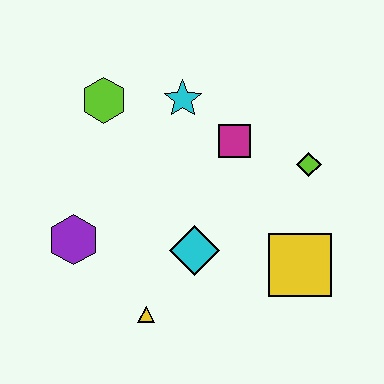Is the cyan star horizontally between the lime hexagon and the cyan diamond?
Yes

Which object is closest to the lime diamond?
The magenta square is closest to the lime diamond.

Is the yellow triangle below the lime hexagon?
Yes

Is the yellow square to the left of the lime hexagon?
No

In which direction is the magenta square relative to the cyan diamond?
The magenta square is above the cyan diamond.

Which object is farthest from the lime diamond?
The purple hexagon is farthest from the lime diamond.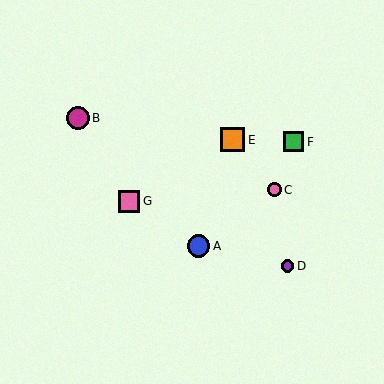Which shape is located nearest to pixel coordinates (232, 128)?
The orange square (labeled E) at (233, 140) is nearest to that location.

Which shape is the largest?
The orange square (labeled E) is the largest.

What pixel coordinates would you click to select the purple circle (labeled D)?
Click at (288, 266) to select the purple circle D.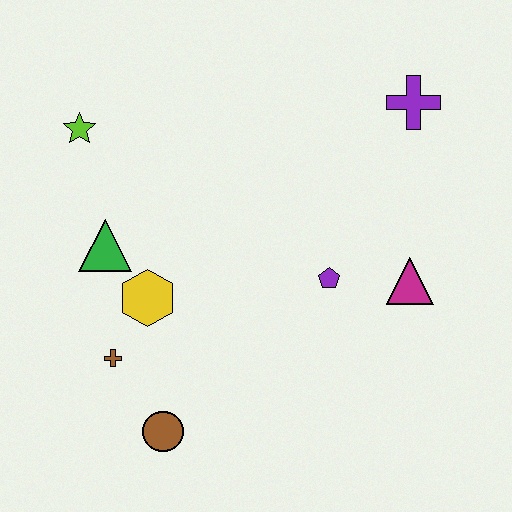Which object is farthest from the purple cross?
The brown circle is farthest from the purple cross.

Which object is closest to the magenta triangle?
The purple pentagon is closest to the magenta triangle.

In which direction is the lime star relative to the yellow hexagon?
The lime star is above the yellow hexagon.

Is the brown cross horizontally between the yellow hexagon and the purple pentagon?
No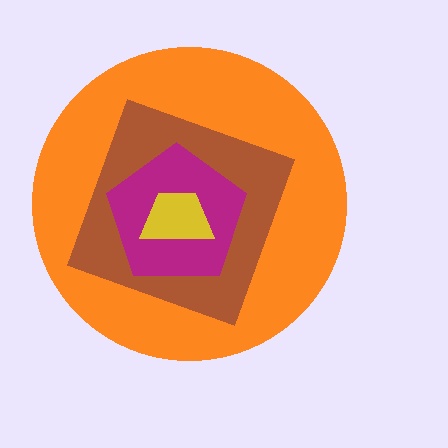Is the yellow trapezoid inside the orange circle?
Yes.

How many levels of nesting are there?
4.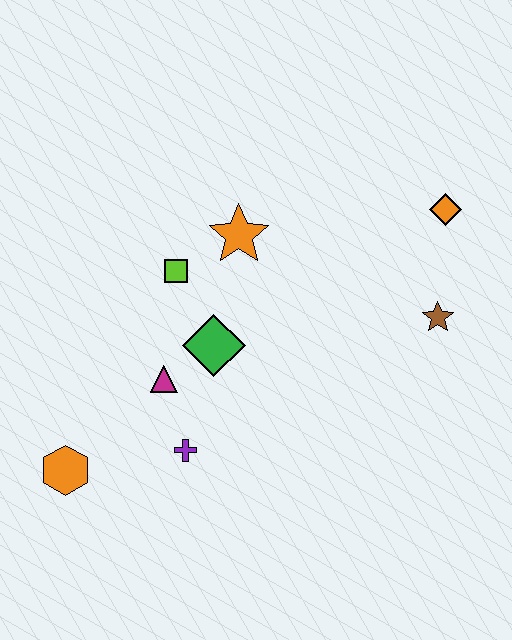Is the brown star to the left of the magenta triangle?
No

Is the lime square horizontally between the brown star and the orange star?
No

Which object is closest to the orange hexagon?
The purple cross is closest to the orange hexagon.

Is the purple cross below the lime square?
Yes